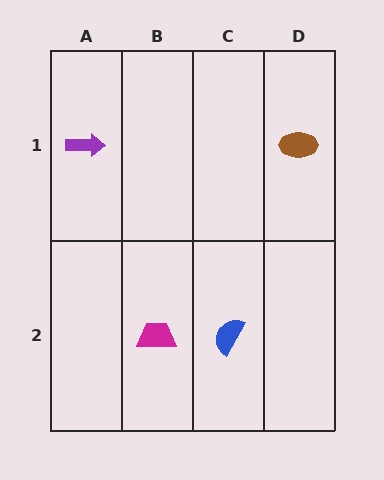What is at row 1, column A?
A purple arrow.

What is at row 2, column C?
A blue semicircle.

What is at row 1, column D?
A brown ellipse.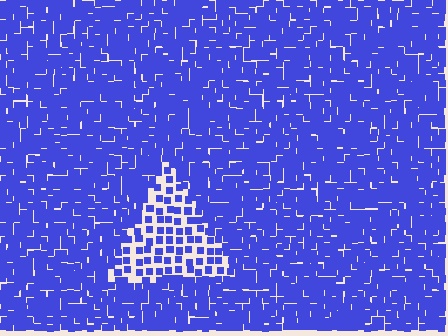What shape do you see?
I see a triangle.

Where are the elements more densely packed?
The elements are more densely packed outside the triangle boundary.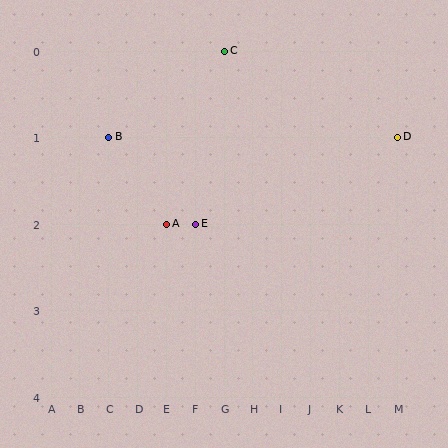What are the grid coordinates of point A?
Point A is at grid coordinates (E, 2).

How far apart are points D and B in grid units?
Points D and B are 10 columns apart.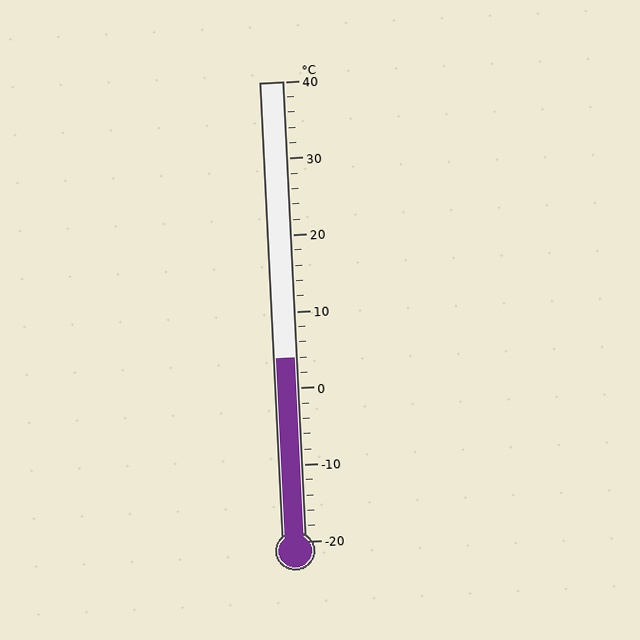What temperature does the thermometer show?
The thermometer shows approximately 4°C.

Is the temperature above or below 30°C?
The temperature is below 30°C.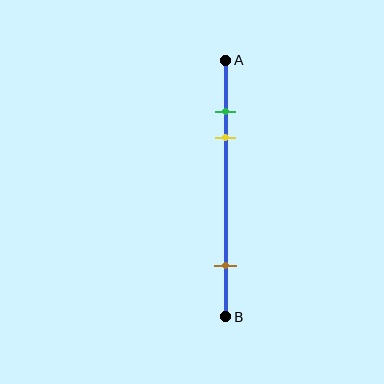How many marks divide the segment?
There are 3 marks dividing the segment.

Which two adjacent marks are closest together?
The green and yellow marks are the closest adjacent pair.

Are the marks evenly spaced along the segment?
No, the marks are not evenly spaced.